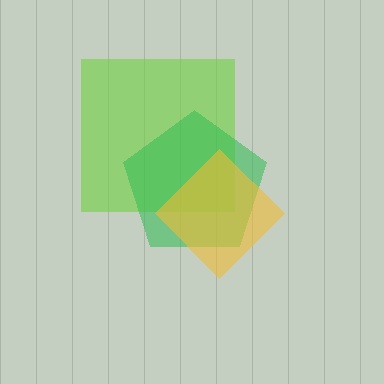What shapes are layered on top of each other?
The layered shapes are: a lime square, a green pentagon, a yellow diamond.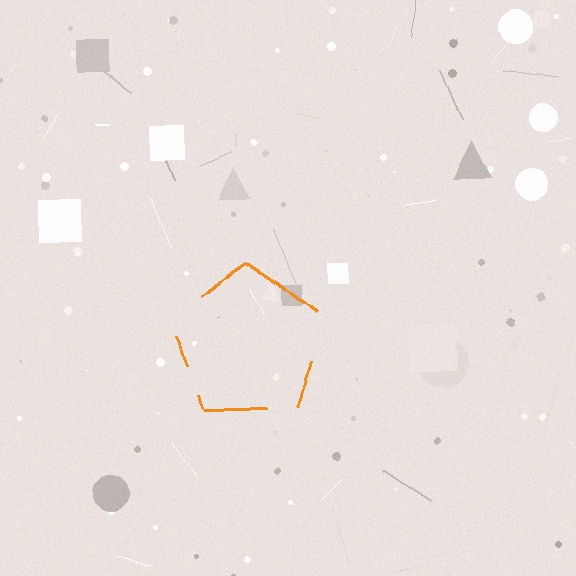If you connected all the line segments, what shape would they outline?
They would outline a pentagon.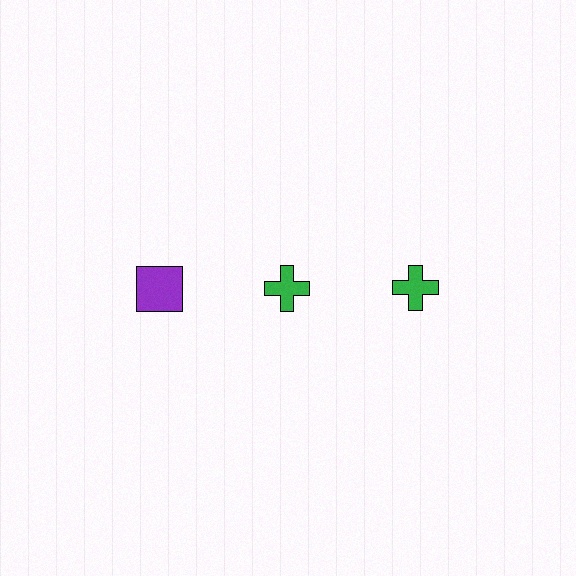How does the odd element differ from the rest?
It differs in both color (purple instead of green) and shape (square instead of cross).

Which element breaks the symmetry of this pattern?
The purple square in the top row, leftmost column breaks the symmetry. All other shapes are green crosses.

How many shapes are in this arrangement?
There are 3 shapes arranged in a grid pattern.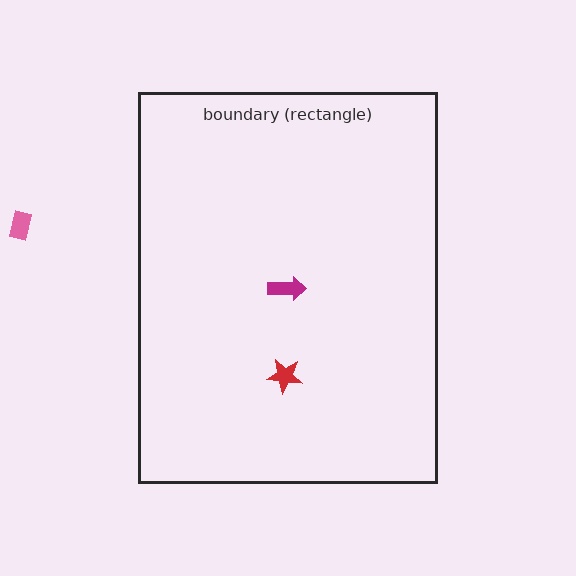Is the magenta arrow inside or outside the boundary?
Inside.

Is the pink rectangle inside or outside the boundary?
Outside.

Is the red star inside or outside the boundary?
Inside.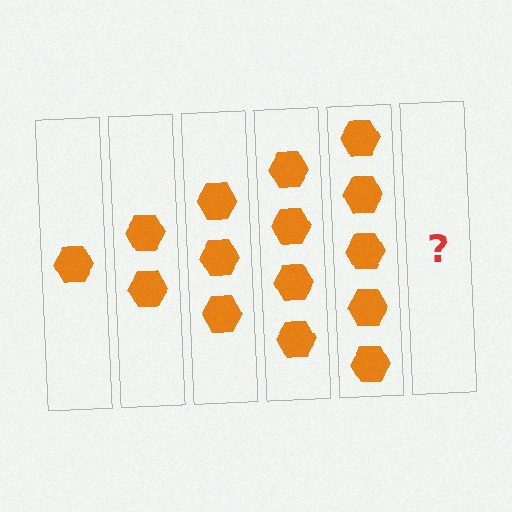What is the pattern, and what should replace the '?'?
The pattern is that each step adds one more hexagon. The '?' should be 6 hexagons.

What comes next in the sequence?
The next element should be 6 hexagons.